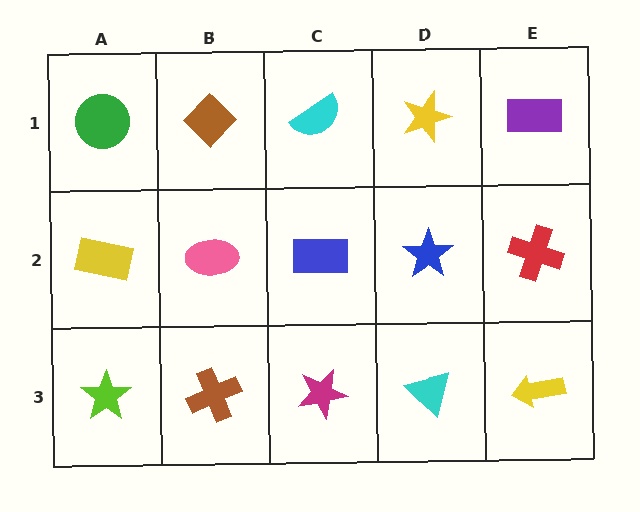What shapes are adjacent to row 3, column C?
A blue rectangle (row 2, column C), a brown cross (row 3, column B), a cyan triangle (row 3, column D).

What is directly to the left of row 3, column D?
A magenta star.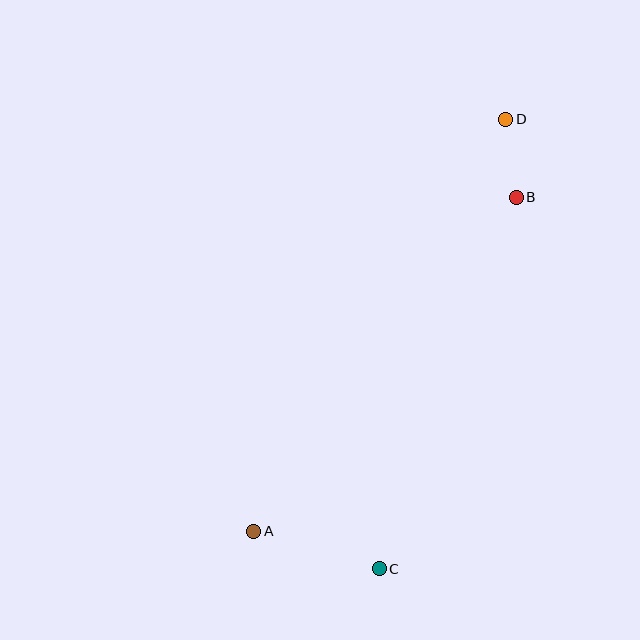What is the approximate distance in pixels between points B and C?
The distance between B and C is approximately 396 pixels.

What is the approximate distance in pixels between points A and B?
The distance between A and B is approximately 424 pixels.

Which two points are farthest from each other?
Points A and D are farthest from each other.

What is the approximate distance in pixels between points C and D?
The distance between C and D is approximately 467 pixels.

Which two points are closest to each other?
Points B and D are closest to each other.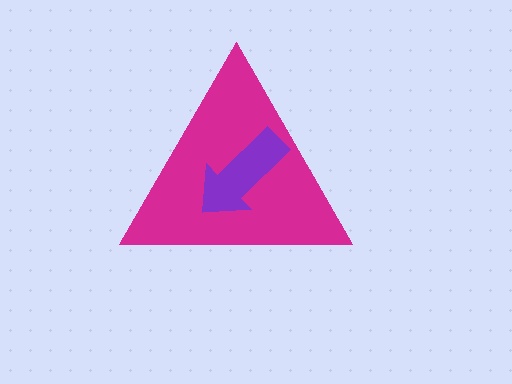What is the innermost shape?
The purple arrow.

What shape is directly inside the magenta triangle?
The purple arrow.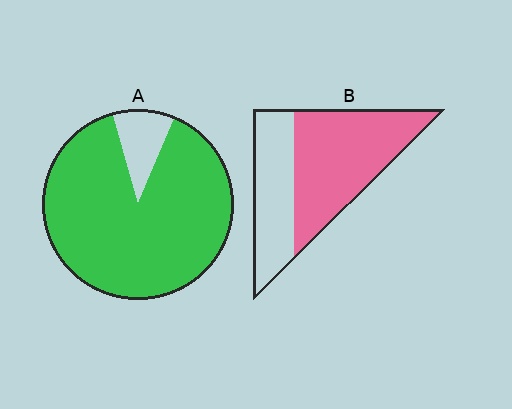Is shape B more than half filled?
Yes.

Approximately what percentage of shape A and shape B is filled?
A is approximately 90% and B is approximately 60%.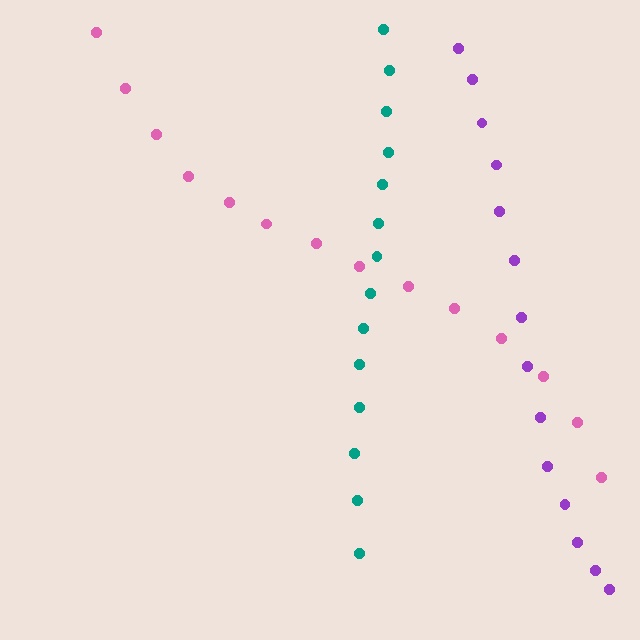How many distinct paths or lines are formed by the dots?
There are 3 distinct paths.